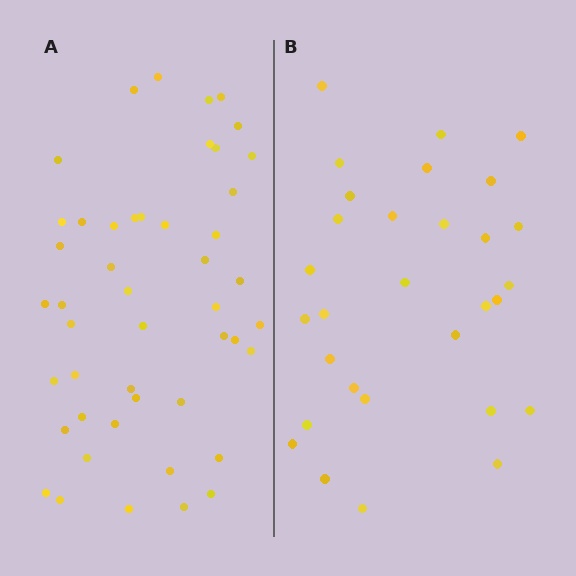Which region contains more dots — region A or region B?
Region A (the left region) has more dots.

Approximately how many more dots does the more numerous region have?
Region A has approximately 15 more dots than region B.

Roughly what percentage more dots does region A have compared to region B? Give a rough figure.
About 55% more.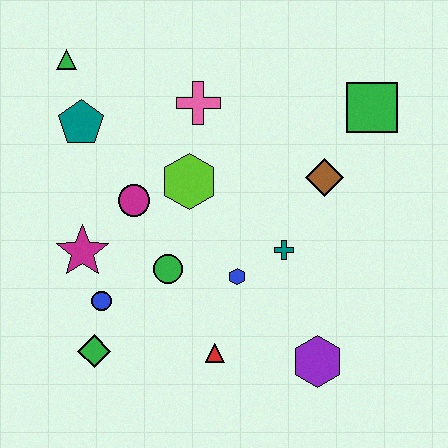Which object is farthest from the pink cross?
The purple hexagon is farthest from the pink cross.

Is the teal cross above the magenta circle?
No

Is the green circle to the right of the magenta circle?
Yes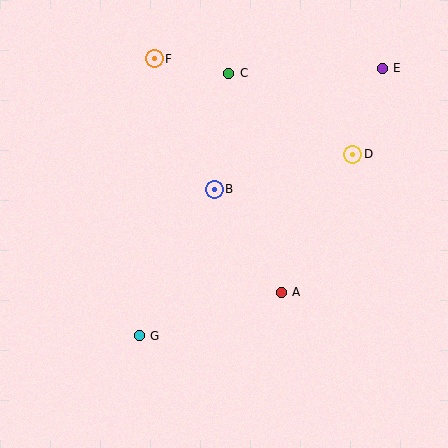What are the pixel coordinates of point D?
Point D is at (353, 154).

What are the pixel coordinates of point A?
Point A is at (281, 292).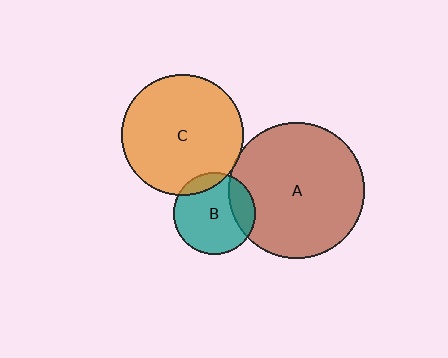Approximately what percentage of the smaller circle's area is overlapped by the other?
Approximately 10%.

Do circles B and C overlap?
Yes.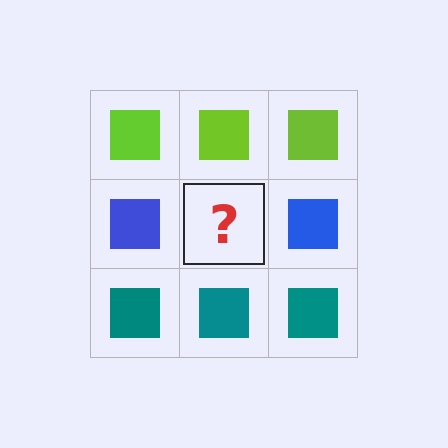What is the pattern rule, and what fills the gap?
The rule is that each row has a consistent color. The gap should be filled with a blue square.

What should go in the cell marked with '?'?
The missing cell should contain a blue square.